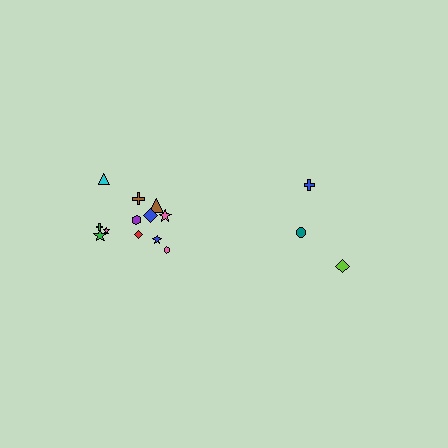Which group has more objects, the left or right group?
The left group.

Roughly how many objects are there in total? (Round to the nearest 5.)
Roughly 15 objects in total.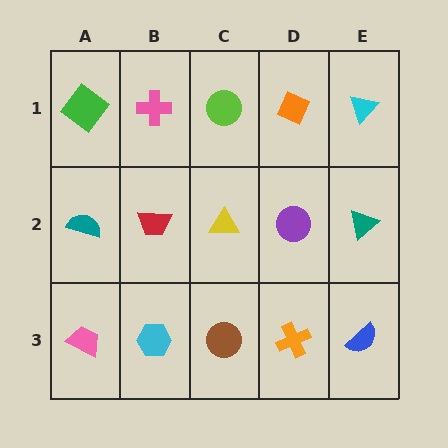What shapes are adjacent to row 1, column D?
A purple circle (row 2, column D), a lime circle (row 1, column C), a cyan triangle (row 1, column E).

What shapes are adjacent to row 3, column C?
A yellow triangle (row 2, column C), a cyan hexagon (row 3, column B), an orange cross (row 3, column D).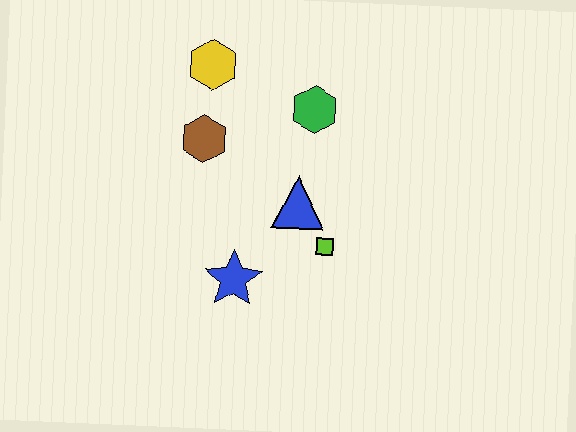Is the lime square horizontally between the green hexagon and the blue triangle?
No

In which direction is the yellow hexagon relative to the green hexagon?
The yellow hexagon is to the left of the green hexagon.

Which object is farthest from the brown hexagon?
The lime square is farthest from the brown hexagon.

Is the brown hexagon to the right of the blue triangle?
No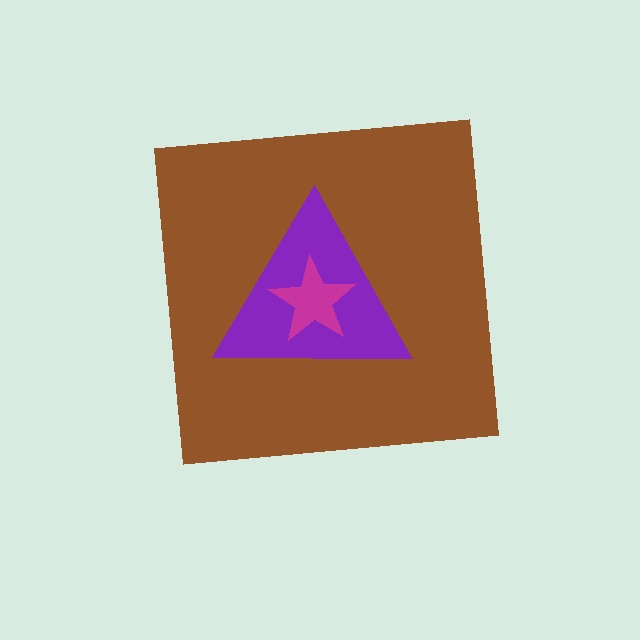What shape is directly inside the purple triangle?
The magenta star.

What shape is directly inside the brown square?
The purple triangle.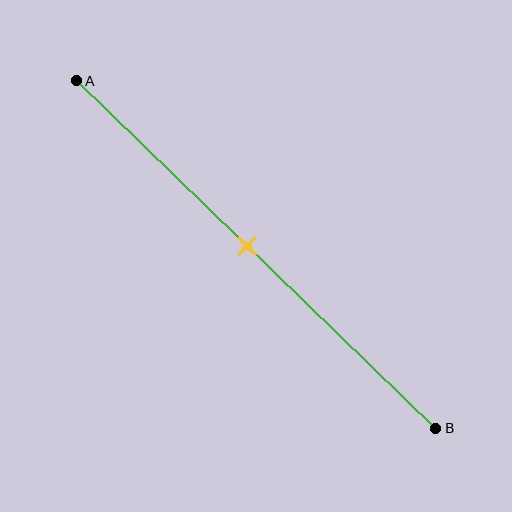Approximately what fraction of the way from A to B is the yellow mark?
The yellow mark is approximately 50% of the way from A to B.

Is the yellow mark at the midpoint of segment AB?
Yes, the mark is approximately at the midpoint.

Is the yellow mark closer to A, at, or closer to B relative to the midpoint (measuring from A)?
The yellow mark is approximately at the midpoint of segment AB.